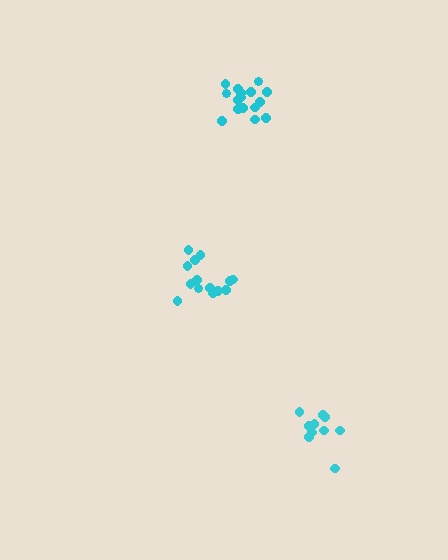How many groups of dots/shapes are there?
There are 3 groups.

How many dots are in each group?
Group 1: 10 dots, Group 2: 16 dots, Group 3: 14 dots (40 total).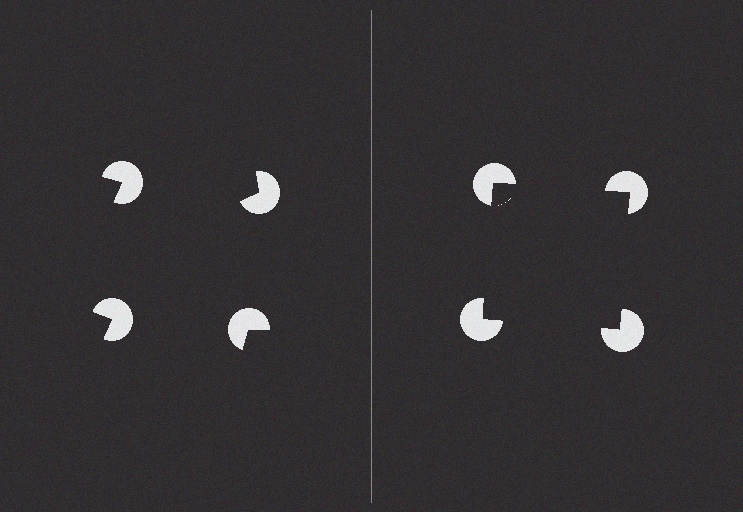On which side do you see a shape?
An illusory square appears on the right side. On the left side the wedge cuts are rotated, so no coherent shape forms.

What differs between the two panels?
The pac-man discs are positioned identically on both sides; only the wedge orientations differ. On the right they align to a square; on the left they are misaligned.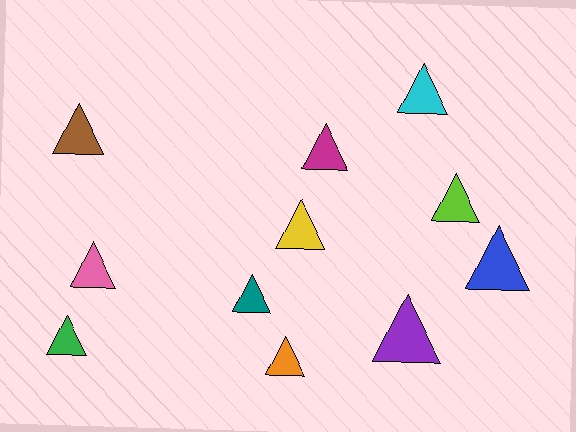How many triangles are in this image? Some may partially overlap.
There are 11 triangles.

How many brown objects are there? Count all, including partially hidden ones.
There is 1 brown object.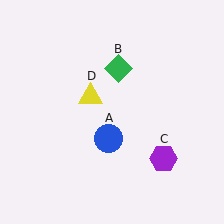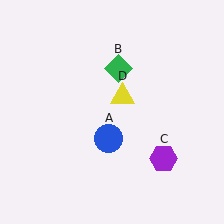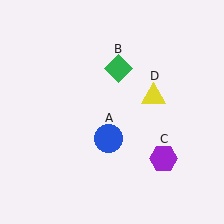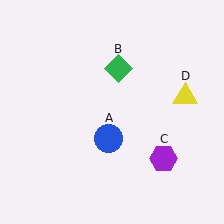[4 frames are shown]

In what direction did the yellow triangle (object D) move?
The yellow triangle (object D) moved right.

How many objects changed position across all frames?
1 object changed position: yellow triangle (object D).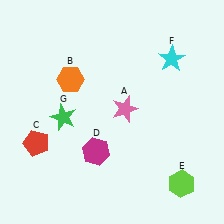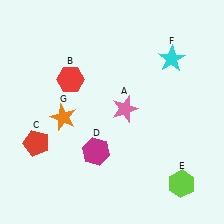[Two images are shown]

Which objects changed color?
B changed from orange to red. G changed from green to orange.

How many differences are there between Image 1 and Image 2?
There are 2 differences between the two images.